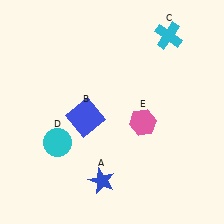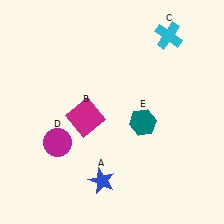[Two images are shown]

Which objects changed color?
B changed from blue to magenta. D changed from cyan to magenta. E changed from pink to teal.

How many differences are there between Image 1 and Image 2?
There are 3 differences between the two images.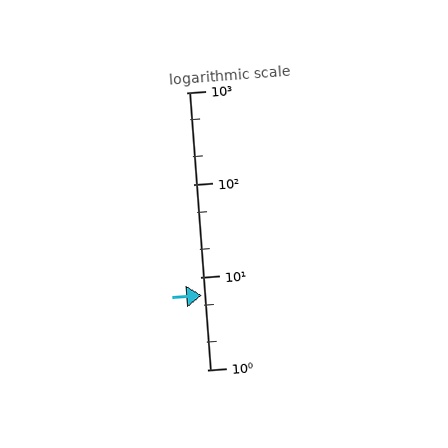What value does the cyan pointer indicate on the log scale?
The pointer indicates approximately 6.4.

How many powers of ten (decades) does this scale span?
The scale spans 3 decades, from 1 to 1000.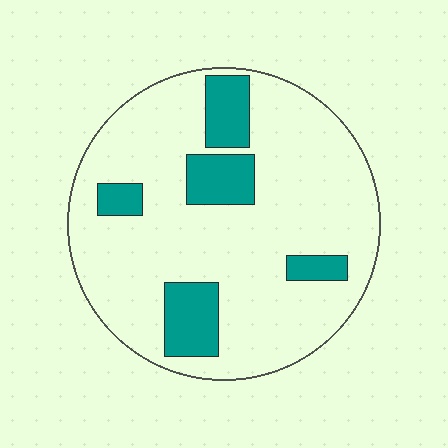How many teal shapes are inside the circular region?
5.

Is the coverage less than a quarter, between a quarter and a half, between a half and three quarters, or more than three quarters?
Less than a quarter.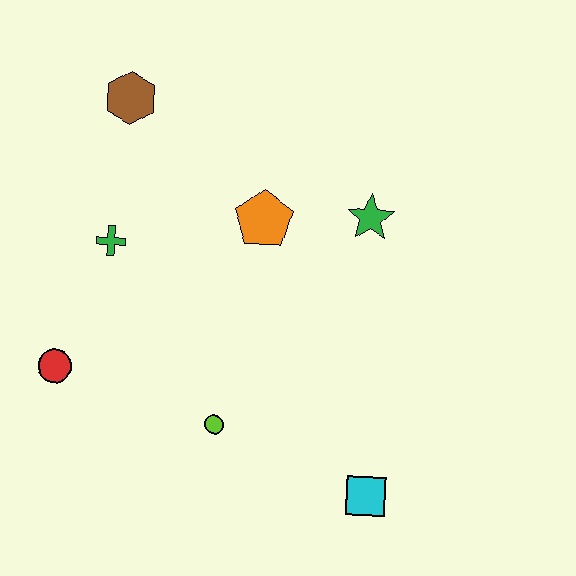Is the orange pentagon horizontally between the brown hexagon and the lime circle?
No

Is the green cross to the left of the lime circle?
Yes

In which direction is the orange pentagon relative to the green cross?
The orange pentagon is to the right of the green cross.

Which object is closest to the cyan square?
The lime circle is closest to the cyan square.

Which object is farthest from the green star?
The red circle is farthest from the green star.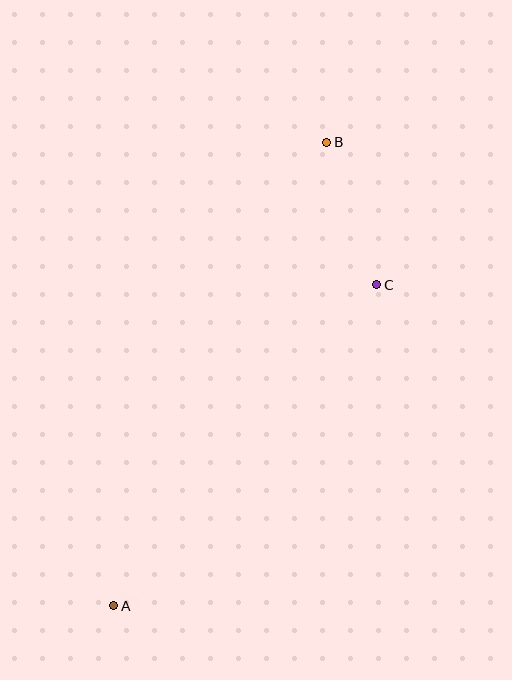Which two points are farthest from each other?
Points A and B are farthest from each other.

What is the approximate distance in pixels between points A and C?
The distance between A and C is approximately 415 pixels.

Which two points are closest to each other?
Points B and C are closest to each other.